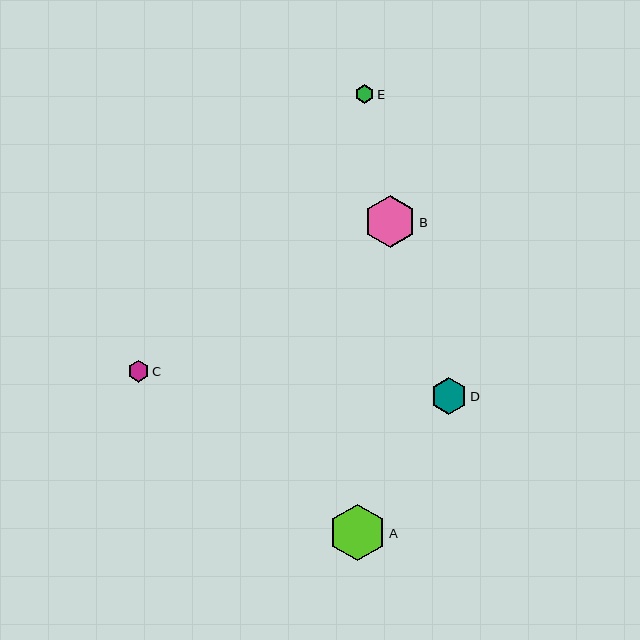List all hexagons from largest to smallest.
From largest to smallest: A, B, D, C, E.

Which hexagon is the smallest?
Hexagon E is the smallest with a size of approximately 18 pixels.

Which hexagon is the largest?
Hexagon A is the largest with a size of approximately 57 pixels.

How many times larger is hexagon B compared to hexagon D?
Hexagon B is approximately 1.4 times the size of hexagon D.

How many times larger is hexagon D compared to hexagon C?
Hexagon D is approximately 1.7 times the size of hexagon C.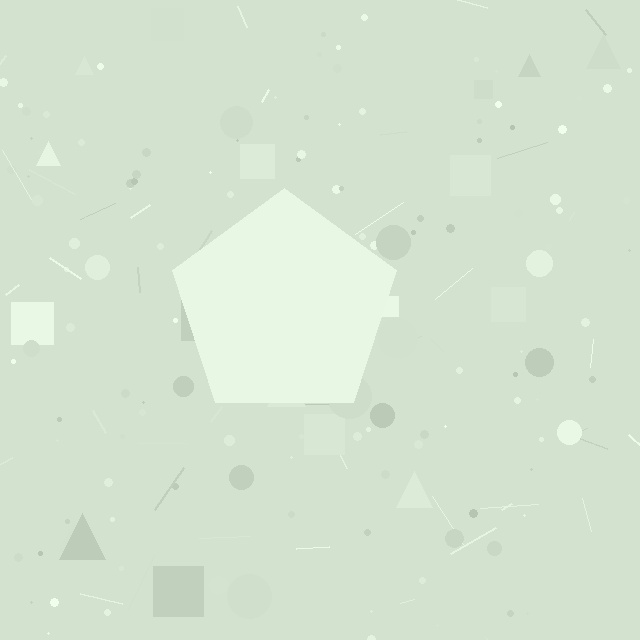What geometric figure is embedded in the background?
A pentagon is embedded in the background.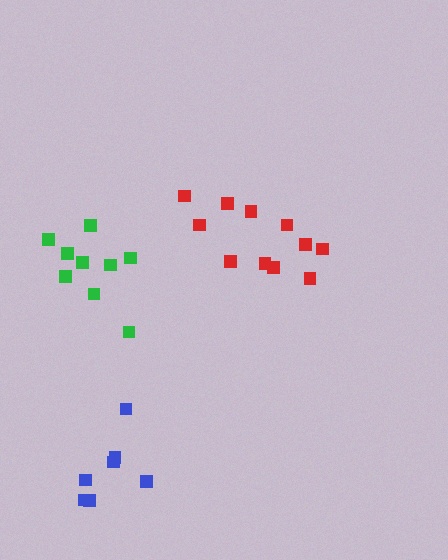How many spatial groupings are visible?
There are 3 spatial groupings.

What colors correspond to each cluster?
The clusters are colored: green, blue, red.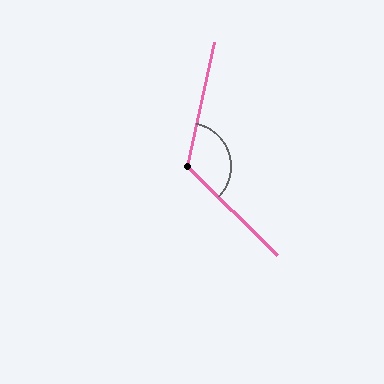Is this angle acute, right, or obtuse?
It is obtuse.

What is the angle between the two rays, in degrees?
Approximately 122 degrees.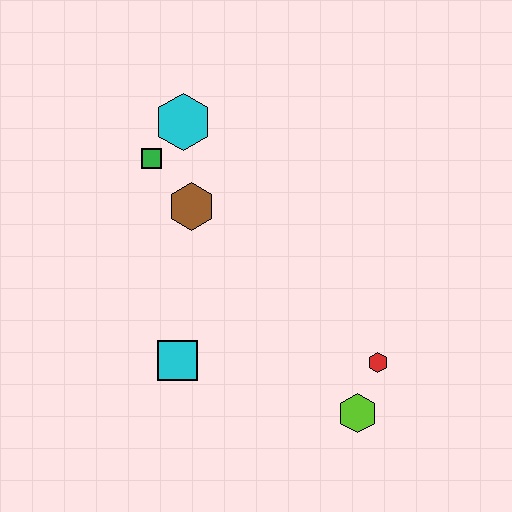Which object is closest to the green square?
The cyan hexagon is closest to the green square.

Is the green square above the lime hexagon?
Yes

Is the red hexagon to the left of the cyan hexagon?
No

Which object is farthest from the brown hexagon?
The lime hexagon is farthest from the brown hexagon.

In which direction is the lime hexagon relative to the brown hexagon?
The lime hexagon is below the brown hexagon.